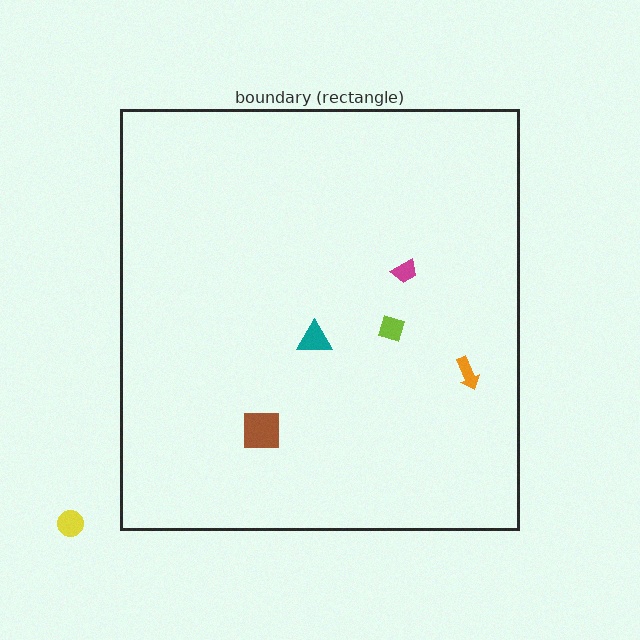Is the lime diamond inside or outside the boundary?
Inside.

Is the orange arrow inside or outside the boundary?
Inside.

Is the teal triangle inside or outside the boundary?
Inside.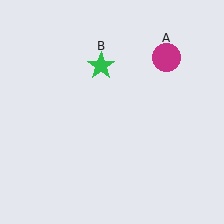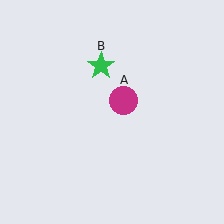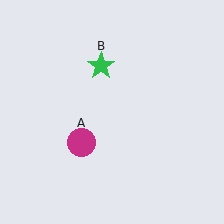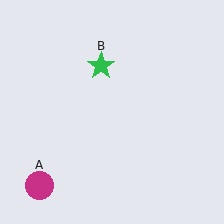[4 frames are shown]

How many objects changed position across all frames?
1 object changed position: magenta circle (object A).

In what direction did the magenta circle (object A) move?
The magenta circle (object A) moved down and to the left.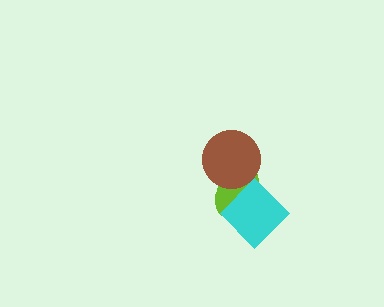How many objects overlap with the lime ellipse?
2 objects overlap with the lime ellipse.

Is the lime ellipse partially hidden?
Yes, it is partially covered by another shape.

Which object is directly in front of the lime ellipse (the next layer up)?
The cyan diamond is directly in front of the lime ellipse.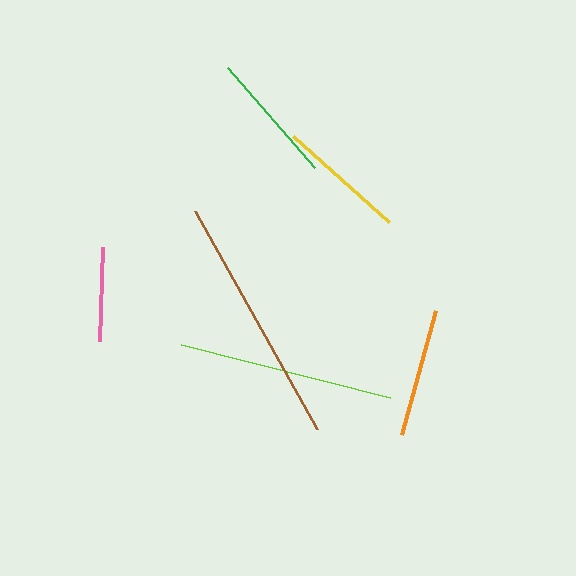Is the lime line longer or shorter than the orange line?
The lime line is longer than the orange line.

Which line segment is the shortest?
The pink line is the shortest at approximately 94 pixels.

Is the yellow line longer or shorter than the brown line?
The brown line is longer than the yellow line.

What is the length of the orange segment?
The orange segment is approximately 128 pixels long.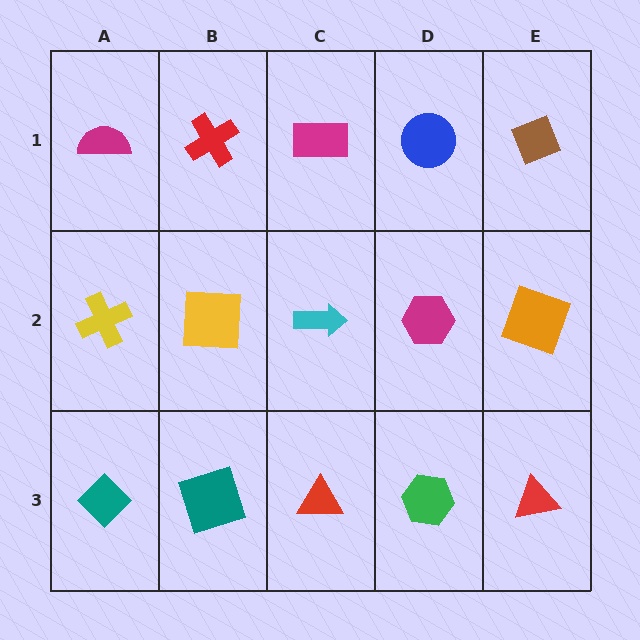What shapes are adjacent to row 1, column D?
A magenta hexagon (row 2, column D), a magenta rectangle (row 1, column C), a brown diamond (row 1, column E).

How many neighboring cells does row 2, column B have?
4.